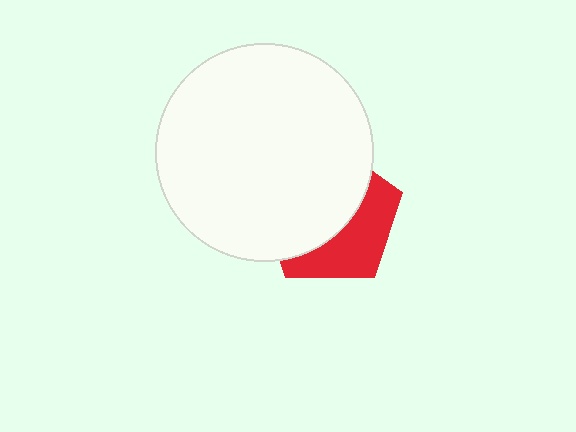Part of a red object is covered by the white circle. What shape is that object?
It is a pentagon.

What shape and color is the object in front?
The object in front is a white circle.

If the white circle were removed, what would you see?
You would see the complete red pentagon.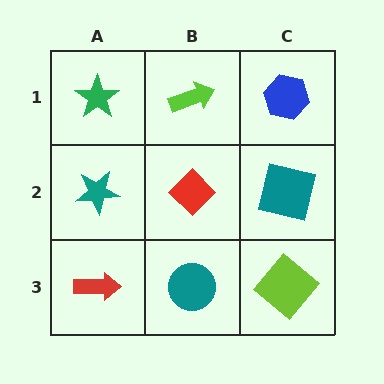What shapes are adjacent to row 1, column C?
A teal square (row 2, column C), a lime arrow (row 1, column B).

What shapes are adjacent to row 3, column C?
A teal square (row 2, column C), a teal circle (row 3, column B).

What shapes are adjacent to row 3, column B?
A red diamond (row 2, column B), a red arrow (row 3, column A), a lime diamond (row 3, column C).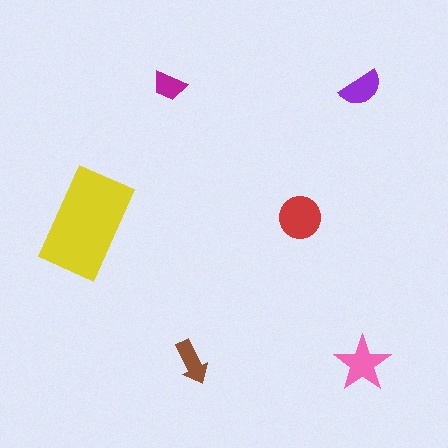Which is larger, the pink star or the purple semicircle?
The pink star.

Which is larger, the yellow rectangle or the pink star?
The yellow rectangle.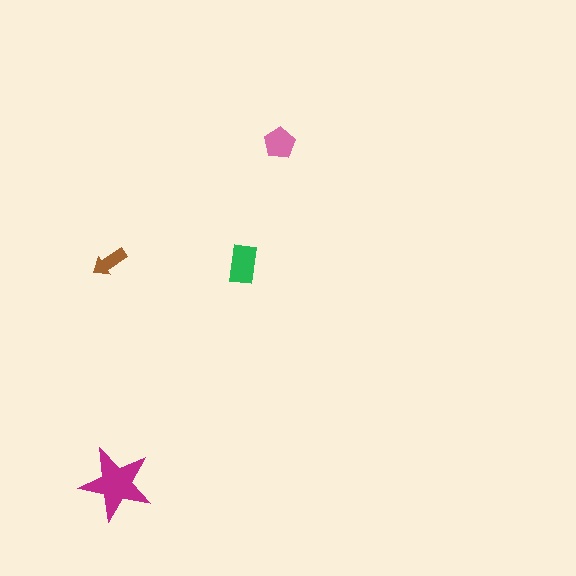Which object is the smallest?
The brown arrow.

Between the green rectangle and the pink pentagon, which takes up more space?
The green rectangle.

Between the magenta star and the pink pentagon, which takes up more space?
The magenta star.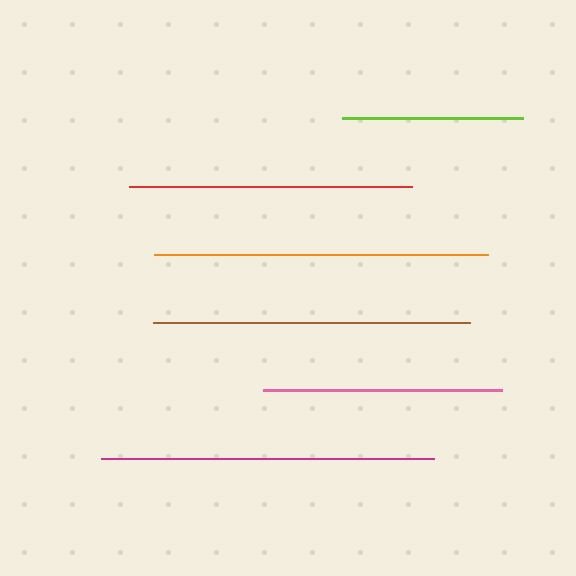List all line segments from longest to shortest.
From longest to shortest: orange, magenta, brown, red, pink, lime.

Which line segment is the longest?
The orange line is the longest at approximately 335 pixels.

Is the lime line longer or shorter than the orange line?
The orange line is longer than the lime line.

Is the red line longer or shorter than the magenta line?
The magenta line is longer than the red line.